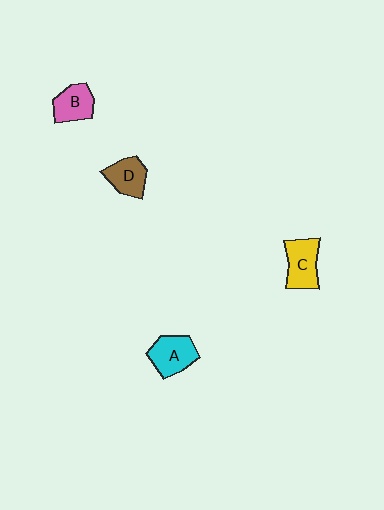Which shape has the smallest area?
Shape D (brown).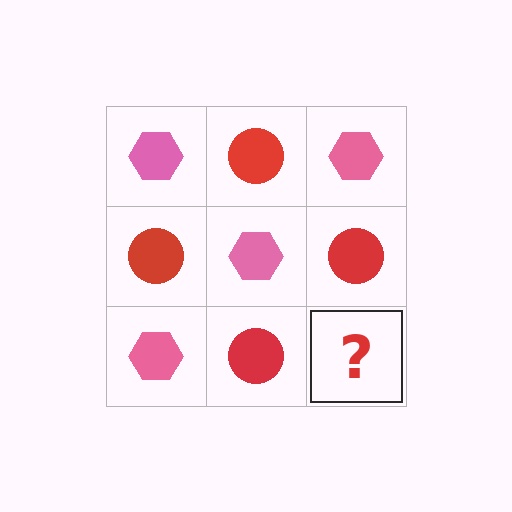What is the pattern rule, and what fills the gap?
The rule is that it alternates pink hexagon and red circle in a checkerboard pattern. The gap should be filled with a pink hexagon.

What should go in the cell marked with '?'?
The missing cell should contain a pink hexagon.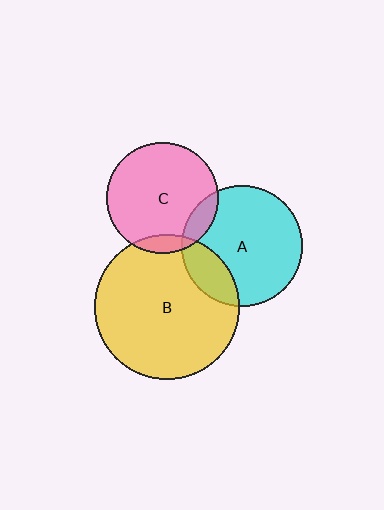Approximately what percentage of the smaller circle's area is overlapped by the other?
Approximately 20%.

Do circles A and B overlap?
Yes.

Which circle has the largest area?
Circle B (yellow).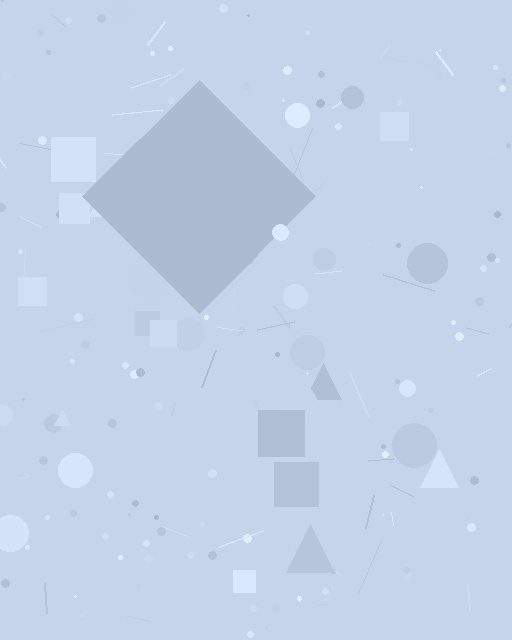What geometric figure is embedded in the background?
A diamond is embedded in the background.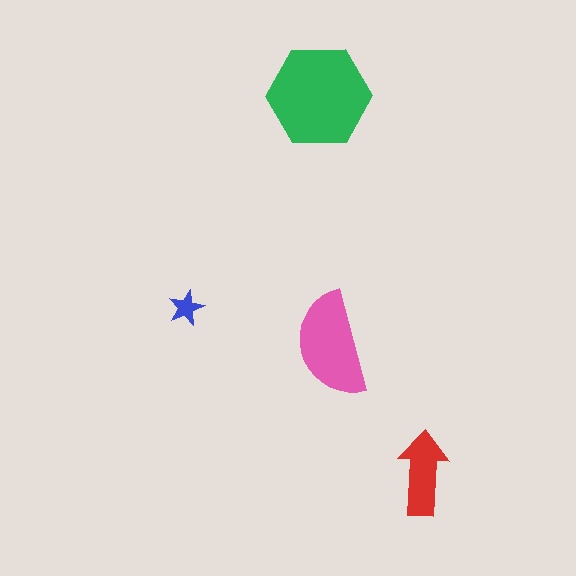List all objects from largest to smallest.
The green hexagon, the pink semicircle, the red arrow, the blue star.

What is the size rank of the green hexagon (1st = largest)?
1st.